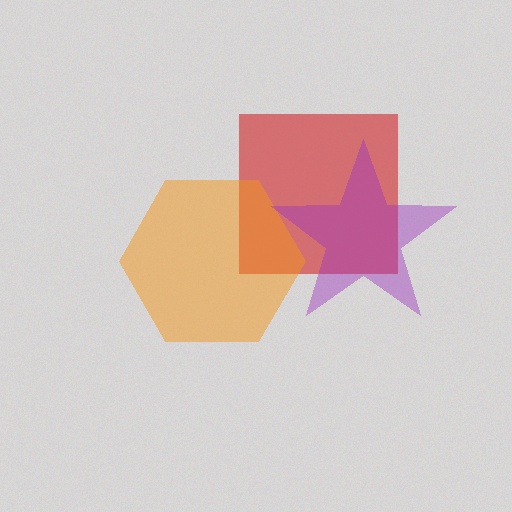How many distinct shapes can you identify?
There are 3 distinct shapes: a red square, an orange hexagon, a purple star.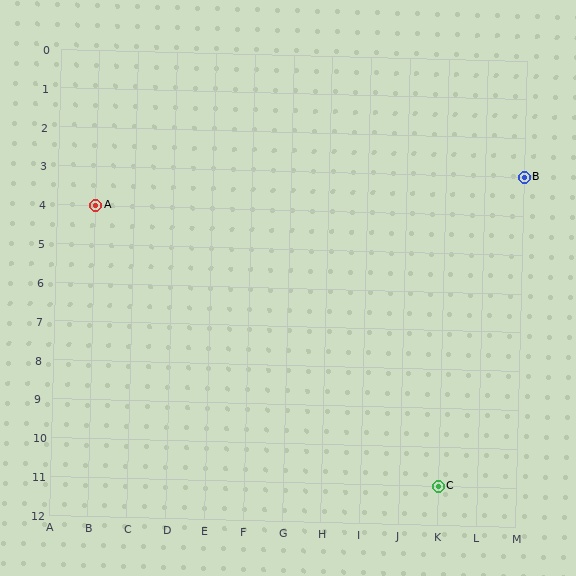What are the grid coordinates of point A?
Point A is at grid coordinates (B, 4).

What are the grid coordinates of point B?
Point B is at grid coordinates (M, 3).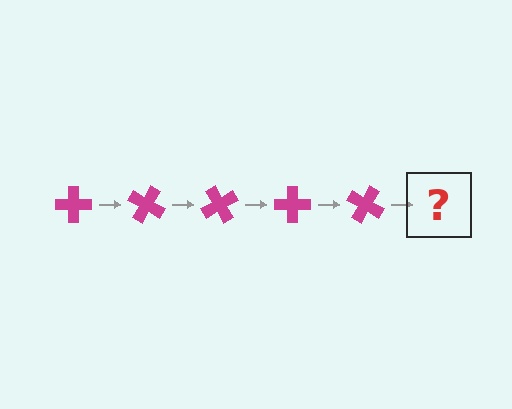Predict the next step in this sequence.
The next step is a magenta cross rotated 150 degrees.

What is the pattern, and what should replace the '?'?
The pattern is that the cross rotates 30 degrees each step. The '?' should be a magenta cross rotated 150 degrees.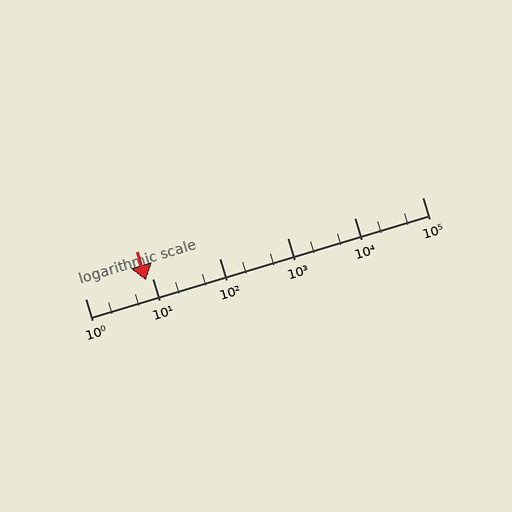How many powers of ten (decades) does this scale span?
The scale spans 5 decades, from 1 to 100000.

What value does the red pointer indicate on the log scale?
The pointer indicates approximately 7.9.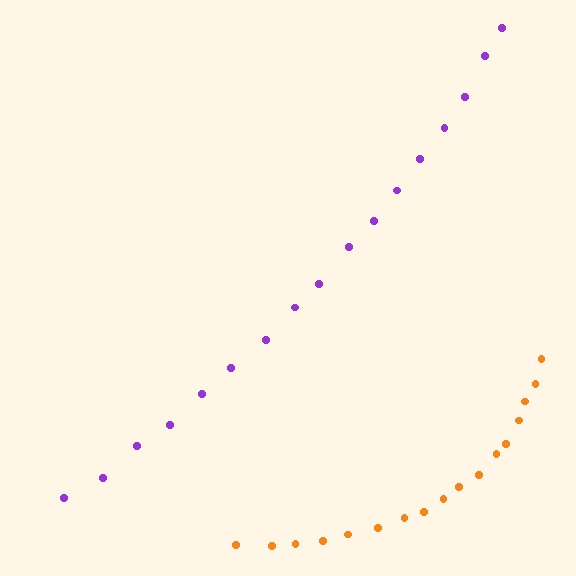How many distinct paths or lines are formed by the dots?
There are 2 distinct paths.